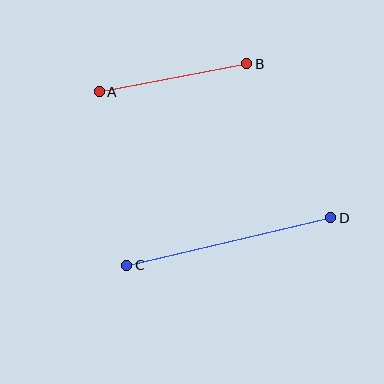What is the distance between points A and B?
The distance is approximately 150 pixels.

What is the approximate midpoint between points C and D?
The midpoint is at approximately (229, 242) pixels.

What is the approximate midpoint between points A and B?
The midpoint is at approximately (173, 78) pixels.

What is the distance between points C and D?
The distance is approximately 210 pixels.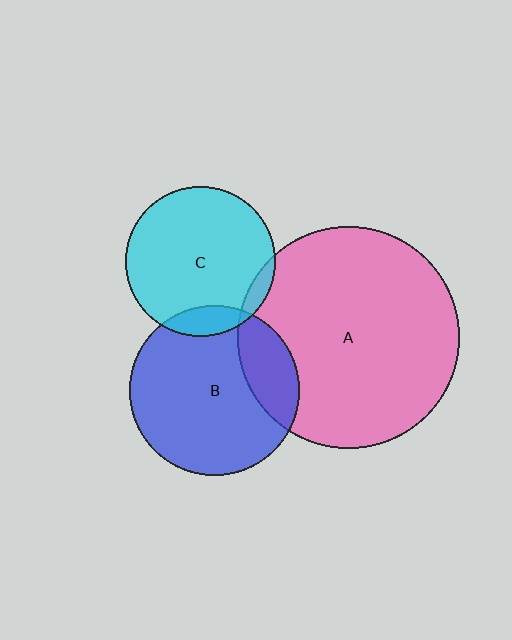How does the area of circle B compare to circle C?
Approximately 1.3 times.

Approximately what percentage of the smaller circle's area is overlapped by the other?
Approximately 20%.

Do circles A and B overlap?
Yes.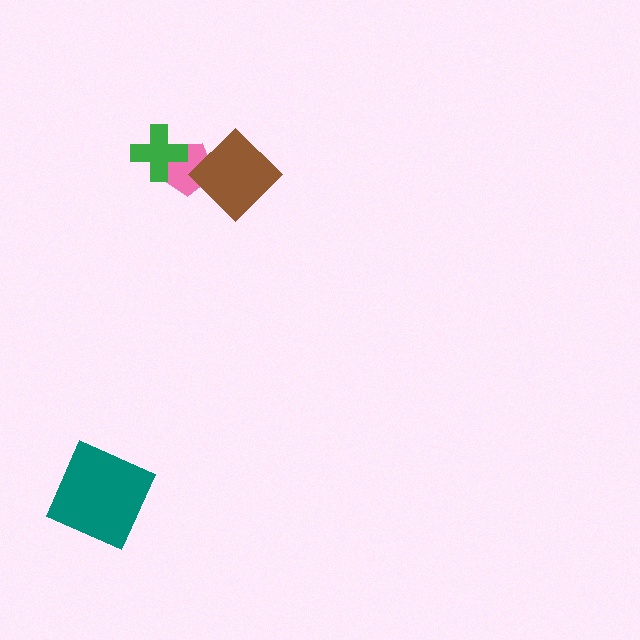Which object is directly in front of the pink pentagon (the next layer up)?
The brown diamond is directly in front of the pink pentagon.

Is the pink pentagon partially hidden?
Yes, it is partially covered by another shape.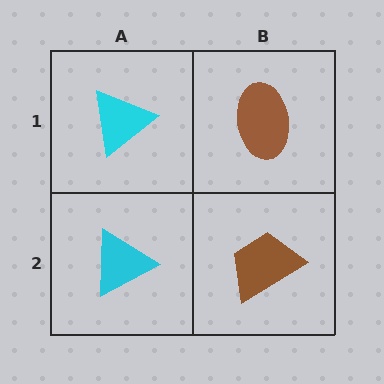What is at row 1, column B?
A brown ellipse.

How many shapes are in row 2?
2 shapes.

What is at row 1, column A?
A cyan triangle.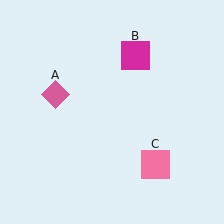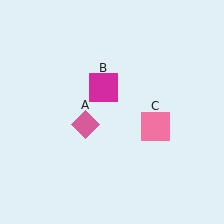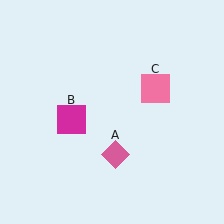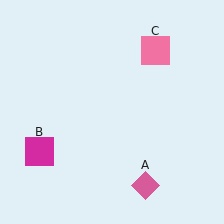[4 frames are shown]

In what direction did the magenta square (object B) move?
The magenta square (object B) moved down and to the left.